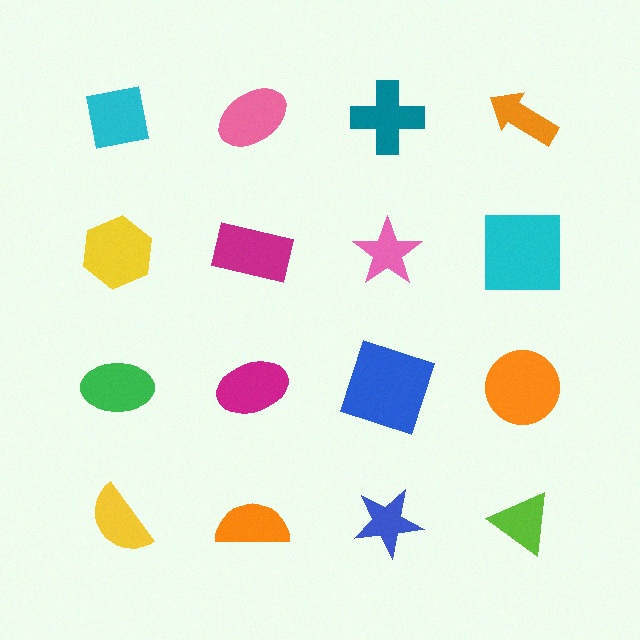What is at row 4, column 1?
A yellow semicircle.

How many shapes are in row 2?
4 shapes.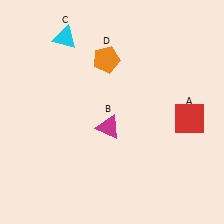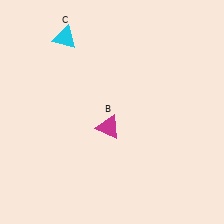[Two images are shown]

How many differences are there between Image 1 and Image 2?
There are 2 differences between the two images.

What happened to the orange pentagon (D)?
The orange pentagon (D) was removed in Image 2. It was in the top-left area of Image 1.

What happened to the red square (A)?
The red square (A) was removed in Image 2. It was in the bottom-right area of Image 1.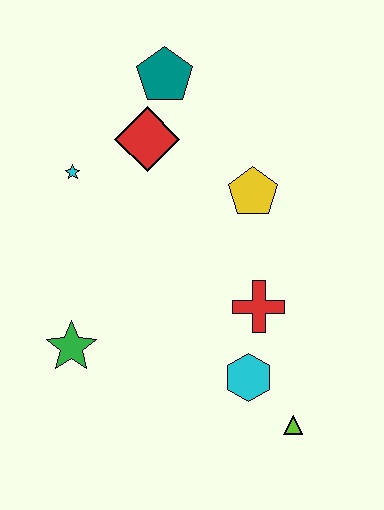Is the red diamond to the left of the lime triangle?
Yes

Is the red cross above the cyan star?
No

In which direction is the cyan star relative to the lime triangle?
The cyan star is above the lime triangle.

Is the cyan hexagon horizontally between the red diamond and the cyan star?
No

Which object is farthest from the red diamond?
The lime triangle is farthest from the red diamond.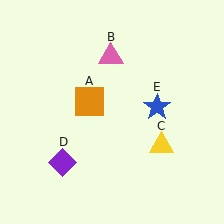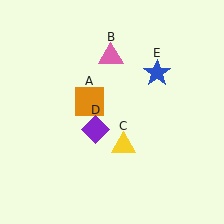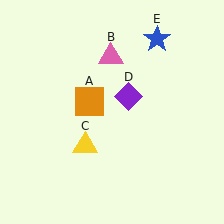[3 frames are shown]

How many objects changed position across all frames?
3 objects changed position: yellow triangle (object C), purple diamond (object D), blue star (object E).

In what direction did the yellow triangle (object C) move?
The yellow triangle (object C) moved left.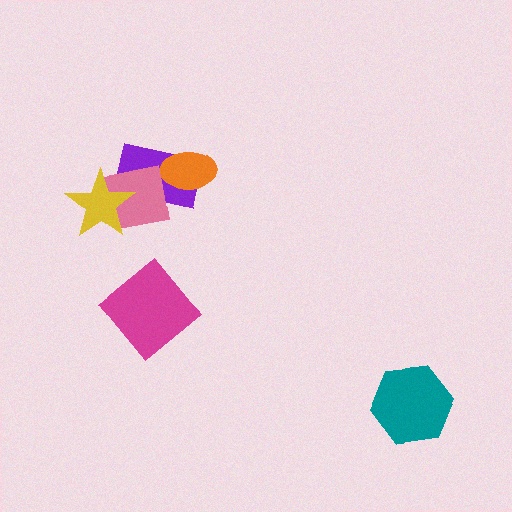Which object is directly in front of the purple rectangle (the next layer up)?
The orange ellipse is directly in front of the purple rectangle.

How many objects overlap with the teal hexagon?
0 objects overlap with the teal hexagon.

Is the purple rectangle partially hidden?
Yes, it is partially covered by another shape.